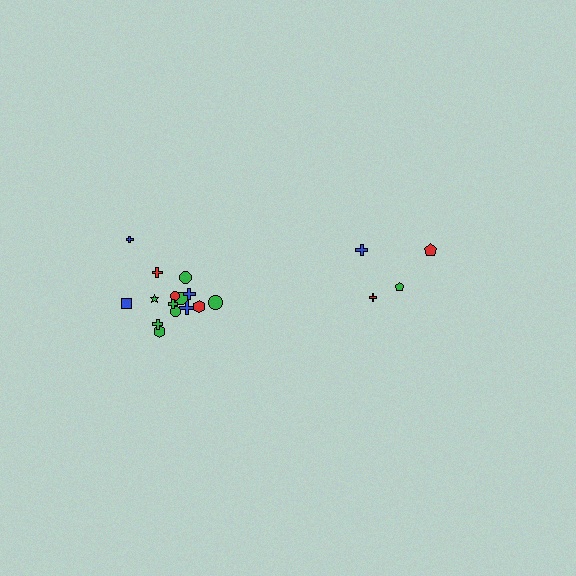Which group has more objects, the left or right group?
The left group.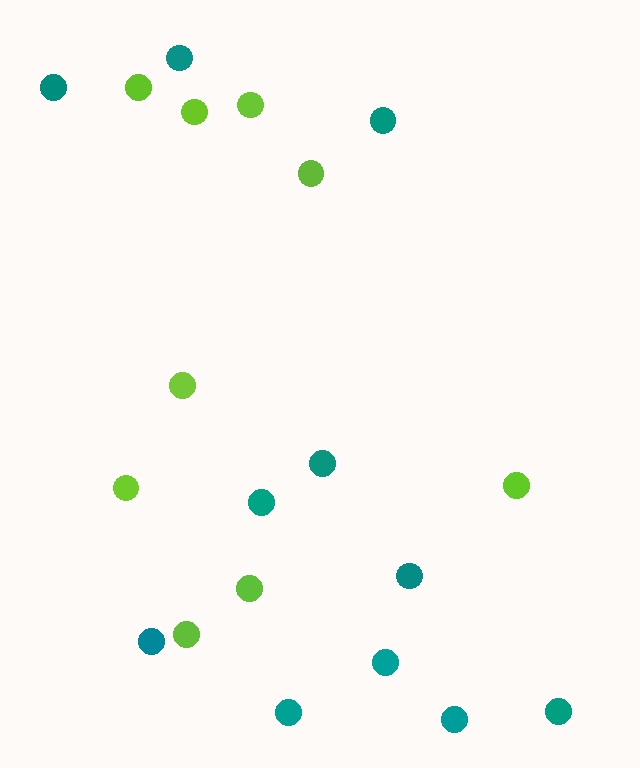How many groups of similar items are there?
There are 2 groups: one group of lime circles (9) and one group of teal circles (11).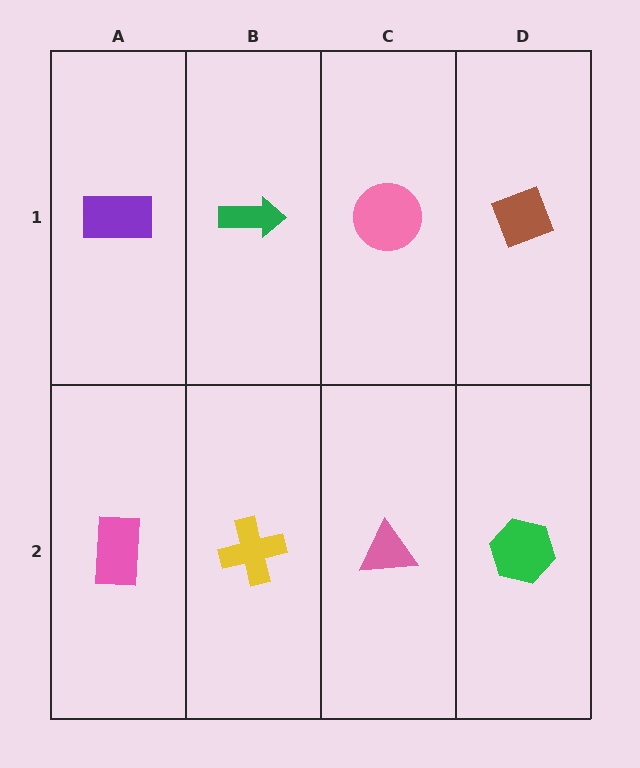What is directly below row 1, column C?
A pink triangle.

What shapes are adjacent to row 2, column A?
A purple rectangle (row 1, column A), a yellow cross (row 2, column B).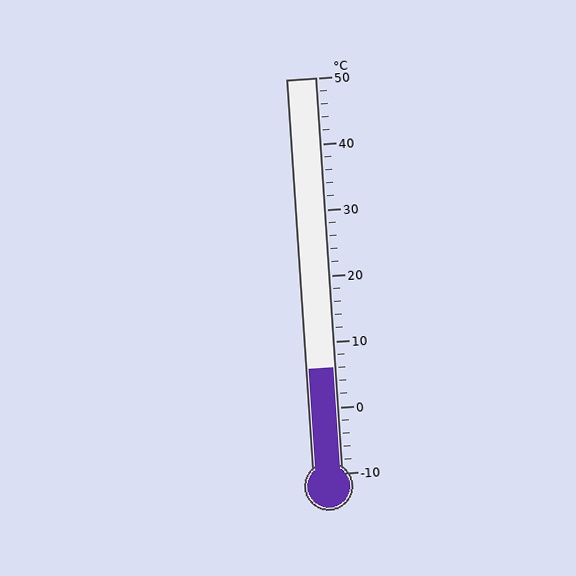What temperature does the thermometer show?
The thermometer shows approximately 6°C.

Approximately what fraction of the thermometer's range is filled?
The thermometer is filled to approximately 25% of its range.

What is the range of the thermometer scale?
The thermometer scale ranges from -10°C to 50°C.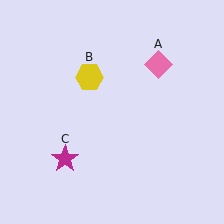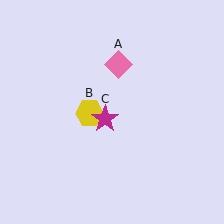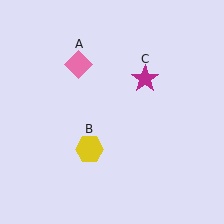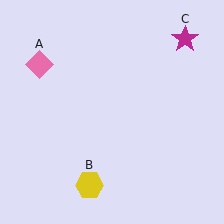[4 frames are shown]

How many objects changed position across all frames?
3 objects changed position: pink diamond (object A), yellow hexagon (object B), magenta star (object C).